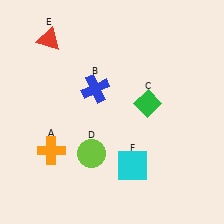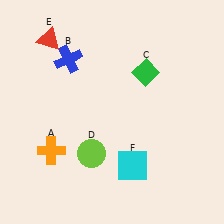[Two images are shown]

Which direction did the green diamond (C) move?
The green diamond (C) moved up.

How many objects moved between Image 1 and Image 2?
2 objects moved between the two images.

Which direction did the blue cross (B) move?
The blue cross (B) moved up.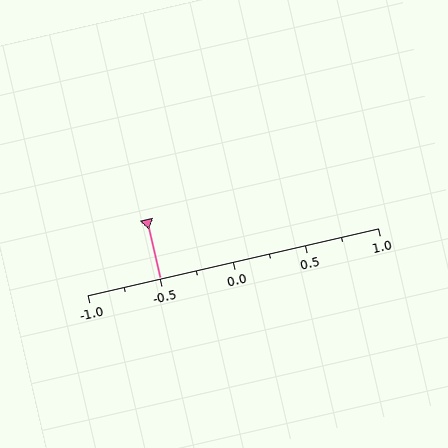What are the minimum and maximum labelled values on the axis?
The axis runs from -1.0 to 1.0.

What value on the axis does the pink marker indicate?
The marker indicates approximately -0.5.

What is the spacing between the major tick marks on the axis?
The major ticks are spaced 0.5 apart.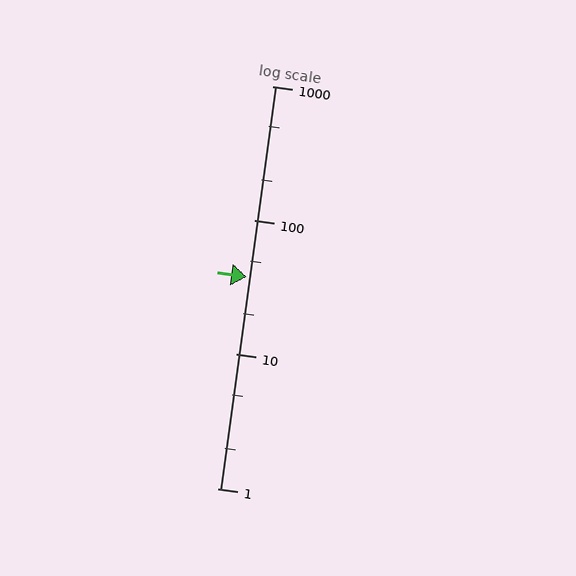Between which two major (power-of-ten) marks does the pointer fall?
The pointer is between 10 and 100.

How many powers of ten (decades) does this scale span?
The scale spans 3 decades, from 1 to 1000.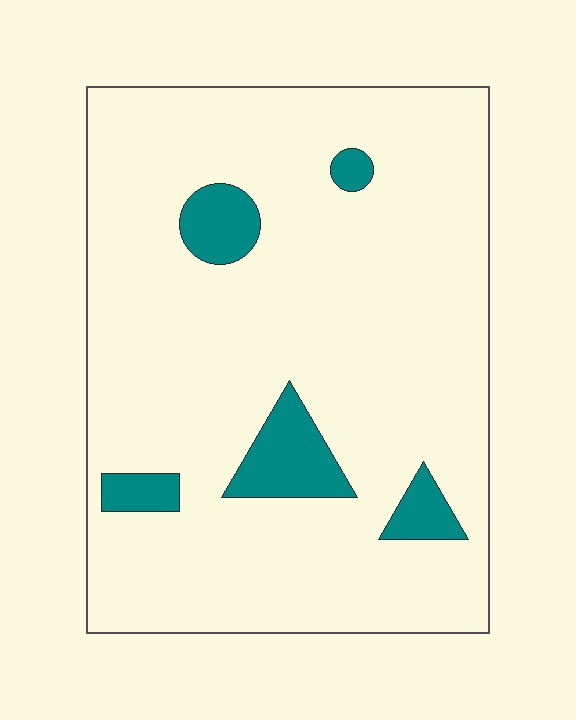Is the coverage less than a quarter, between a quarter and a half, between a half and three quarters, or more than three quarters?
Less than a quarter.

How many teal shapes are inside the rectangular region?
5.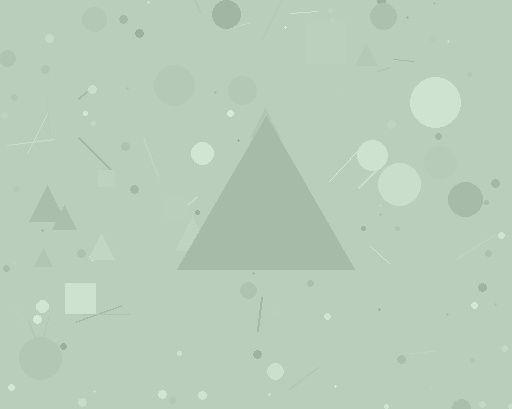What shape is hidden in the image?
A triangle is hidden in the image.